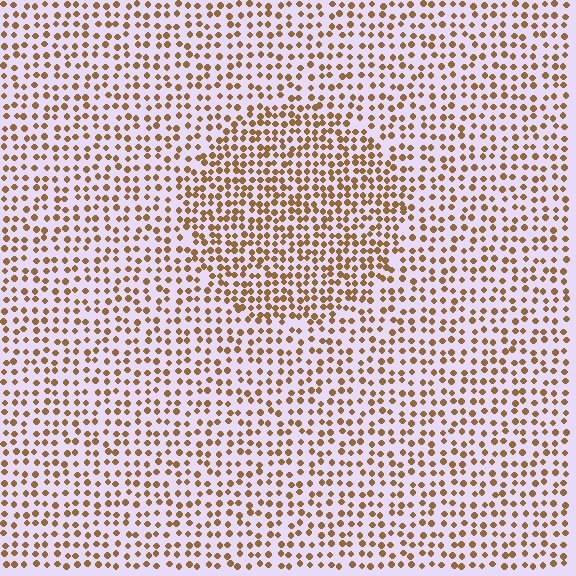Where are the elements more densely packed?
The elements are more densely packed inside the circle boundary.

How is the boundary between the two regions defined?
The boundary is defined by a change in element density (approximately 1.6x ratio). All elements are the same color, size, and shape.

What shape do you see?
I see a circle.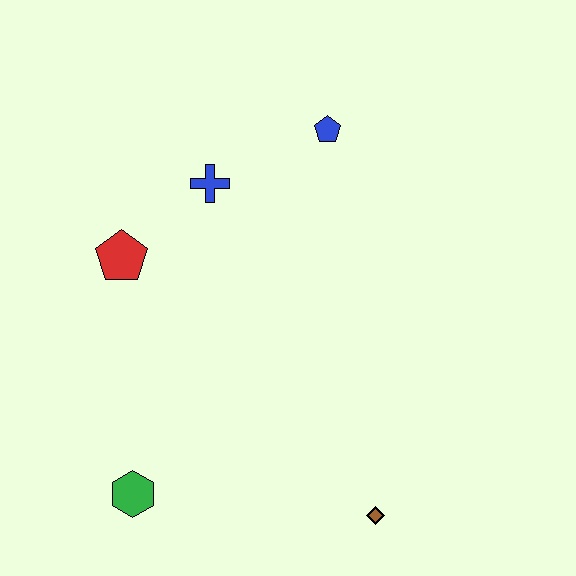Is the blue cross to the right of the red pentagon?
Yes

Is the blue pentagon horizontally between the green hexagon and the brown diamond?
Yes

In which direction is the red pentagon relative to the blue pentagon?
The red pentagon is to the left of the blue pentagon.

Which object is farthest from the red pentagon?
The brown diamond is farthest from the red pentagon.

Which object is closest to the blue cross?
The red pentagon is closest to the blue cross.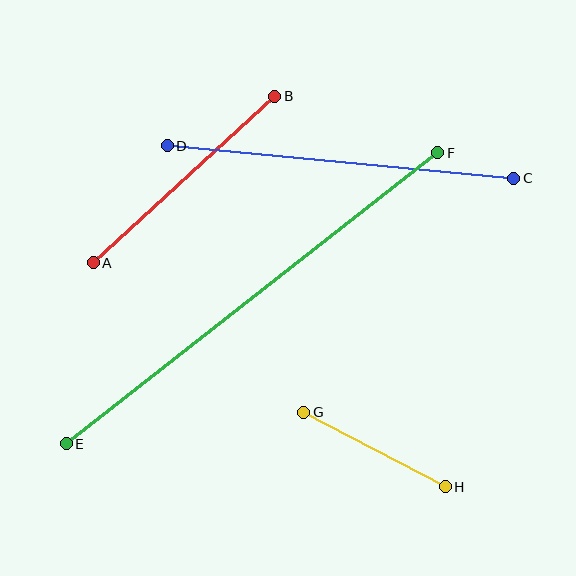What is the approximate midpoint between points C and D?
The midpoint is at approximately (340, 162) pixels.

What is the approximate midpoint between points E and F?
The midpoint is at approximately (252, 298) pixels.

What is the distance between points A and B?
The distance is approximately 246 pixels.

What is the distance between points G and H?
The distance is approximately 160 pixels.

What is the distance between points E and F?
The distance is approximately 472 pixels.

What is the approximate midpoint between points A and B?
The midpoint is at approximately (184, 179) pixels.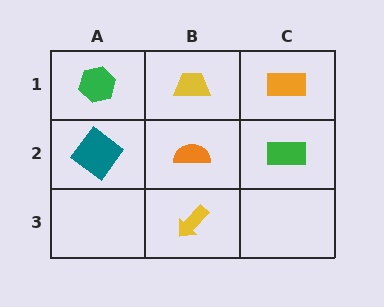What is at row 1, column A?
A green hexagon.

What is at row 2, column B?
An orange semicircle.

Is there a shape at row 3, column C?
No, that cell is empty.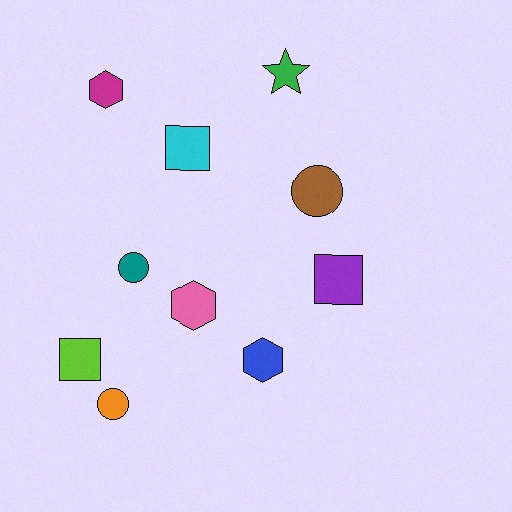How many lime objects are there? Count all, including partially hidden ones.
There is 1 lime object.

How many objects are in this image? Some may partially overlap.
There are 10 objects.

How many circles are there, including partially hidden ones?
There are 3 circles.